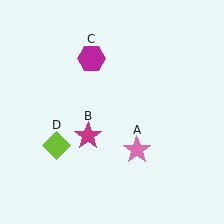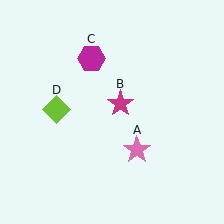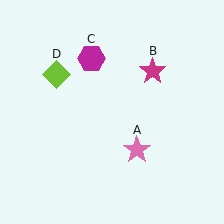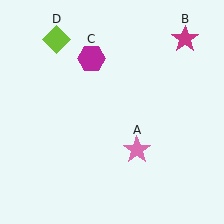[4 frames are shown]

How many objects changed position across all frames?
2 objects changed position: magenta star (object B), lime diamond (object D).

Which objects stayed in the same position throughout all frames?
Pink star (object A) and magenta hexagon (object C) remained stationary.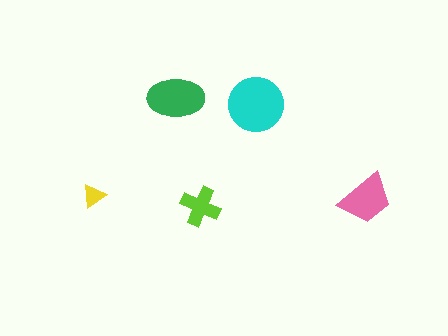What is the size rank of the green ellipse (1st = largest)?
2nd.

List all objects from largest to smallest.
The cyan circle, the green ellipse, the pink trapezoid, the lime cross, the yellow triangle.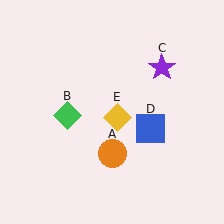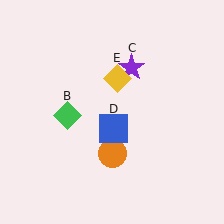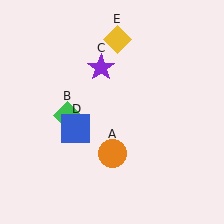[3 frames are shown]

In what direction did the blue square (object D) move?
The blue square (object D) moved left.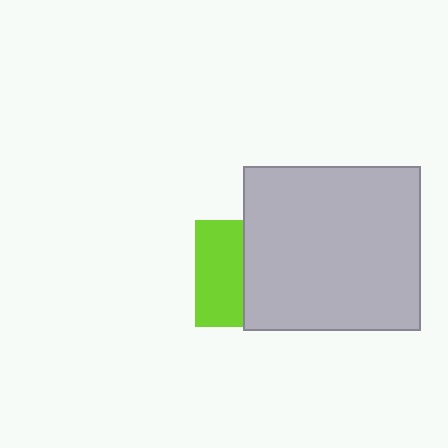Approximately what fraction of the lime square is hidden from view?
Roughly 55% of the lime square is hidden behind the light gray rectangle.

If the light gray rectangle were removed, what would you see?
You would see the complete lime square.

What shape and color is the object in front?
The object in front is a light gray rectangle.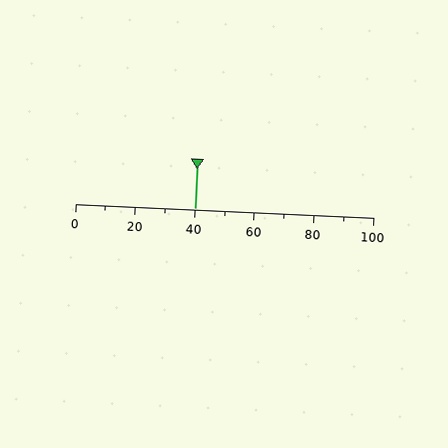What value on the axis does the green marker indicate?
The marker indicates approximately 40.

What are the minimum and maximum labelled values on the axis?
The axis runs from 0 to 100.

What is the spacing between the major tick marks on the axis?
The major ticks are spaced 20 apart.